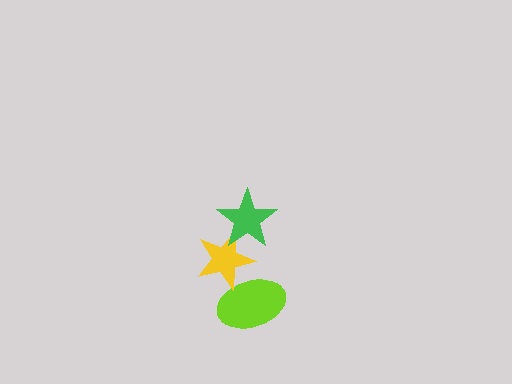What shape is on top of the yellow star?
The green star is on top of the yellow star.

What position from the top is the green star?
The green star is 1st from the top.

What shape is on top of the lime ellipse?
The yellow star is on top of the lime ellipse.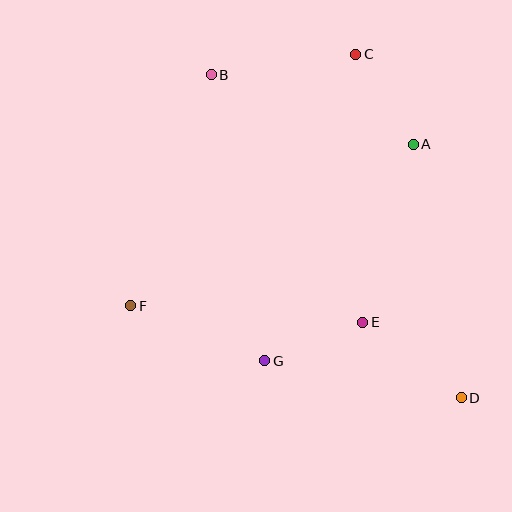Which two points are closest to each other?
Points E and G are closest to each other.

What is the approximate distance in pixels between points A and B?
The distance between A and B is approximately 214 pixels.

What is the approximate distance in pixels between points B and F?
The distance between B and F is approximately 245 pixels.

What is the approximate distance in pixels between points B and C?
The distance between B and C is approximately 146 pixels.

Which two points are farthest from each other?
Points B and D are farthest from each other.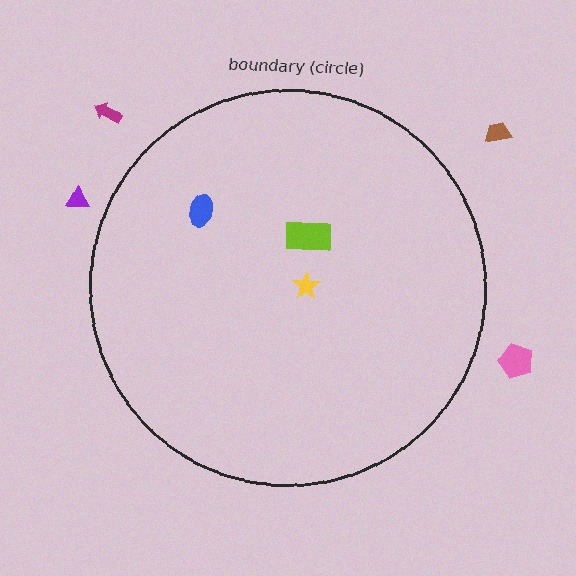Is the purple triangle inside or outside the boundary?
Outside.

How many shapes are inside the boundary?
3 inside, 4 outside.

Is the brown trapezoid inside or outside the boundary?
Outside.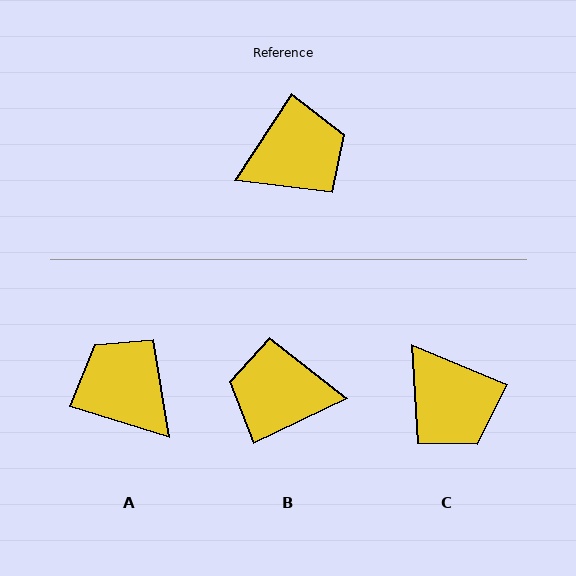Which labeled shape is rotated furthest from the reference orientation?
B, about 149 degrees away.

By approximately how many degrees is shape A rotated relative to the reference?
Approximately 106 degrees counter-clockwise.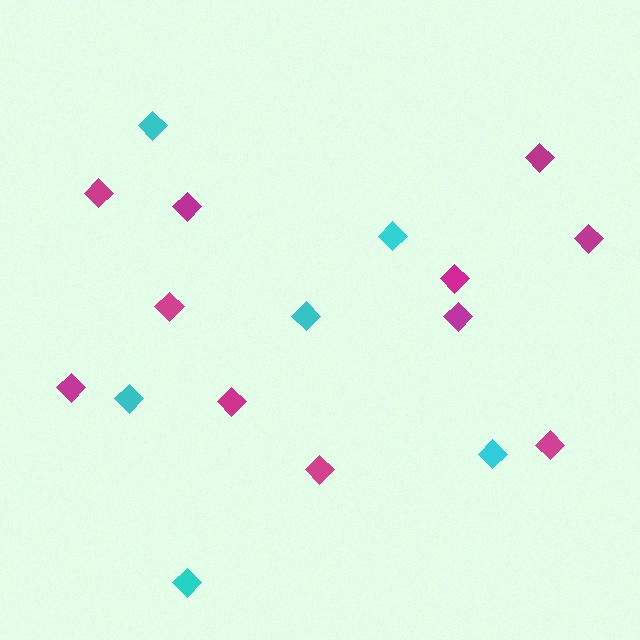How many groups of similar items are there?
There are 2 groups: one group of cyan diamonds (6) and one group of magenta diamonds (11).